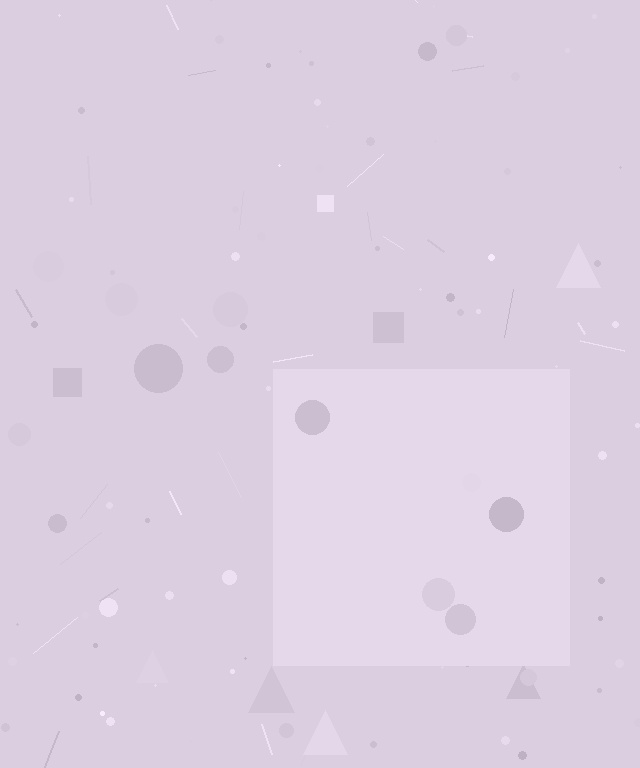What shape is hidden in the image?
A square is hidden in the image.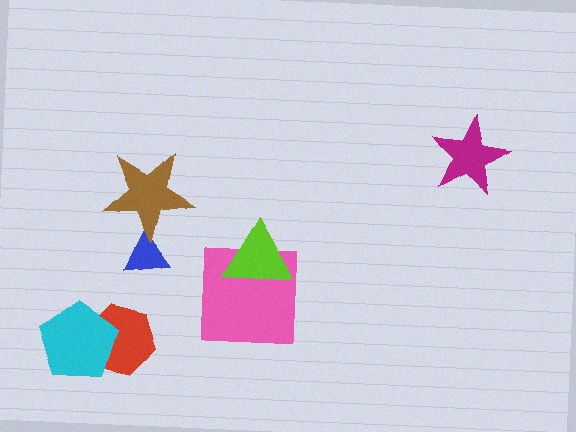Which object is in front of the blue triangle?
The brown star is in front of the blue triangle.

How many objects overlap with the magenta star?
0 objects overlap with the magenta star.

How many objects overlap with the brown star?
1 object overlaps with the brown star.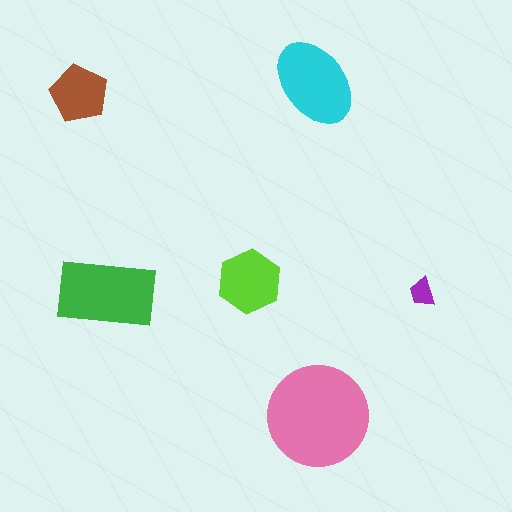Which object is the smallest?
The purple trapezoid.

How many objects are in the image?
There are 6 objects in the image.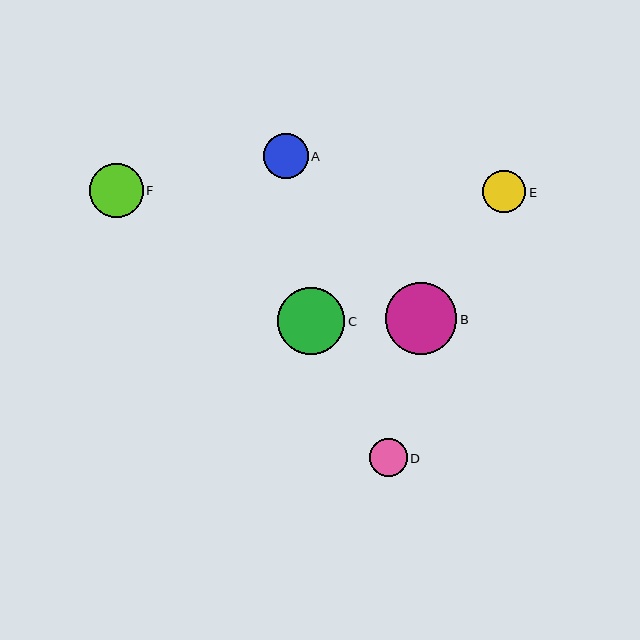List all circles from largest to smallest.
From largest to smallest: B, C, F, A, E, D.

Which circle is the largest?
Circle B is the largest with a size of approximately 72 pixels.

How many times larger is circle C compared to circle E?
Circle C is approximately 1.6 times the size of circle E.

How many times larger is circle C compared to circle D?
Circle C is approximately 1.7 times the size of circle D.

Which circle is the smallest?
Circle D is the smallest with a size of approximately 38 pixels.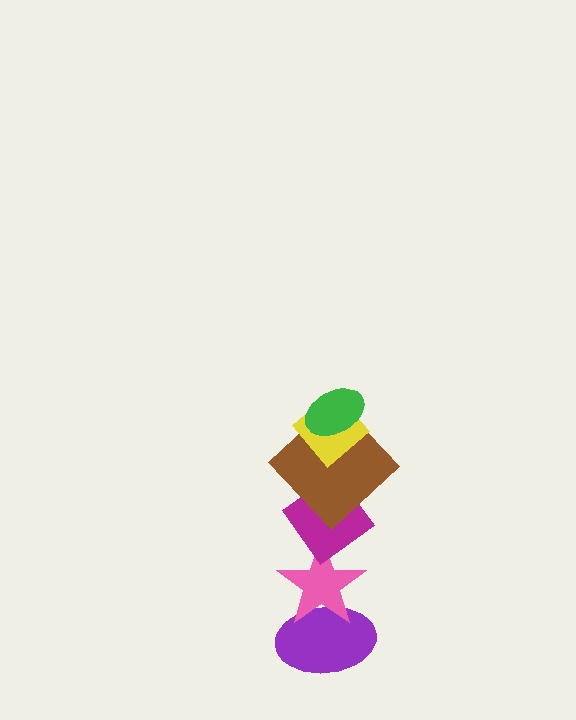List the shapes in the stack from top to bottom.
From top to bottom: the green ellipse, the yellow diamond, the brown diamond, the magenta diamond, the pink star, the purple ellipse.